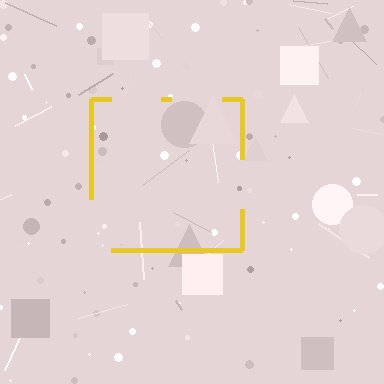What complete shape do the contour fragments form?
The contour fragments form a square.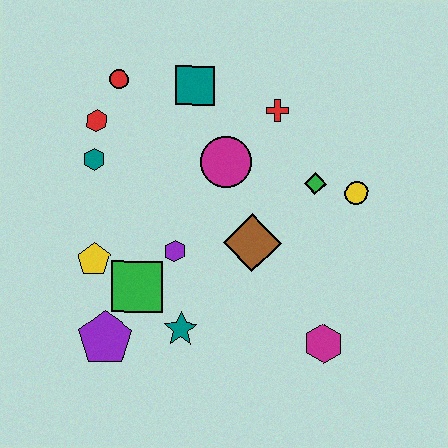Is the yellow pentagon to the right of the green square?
No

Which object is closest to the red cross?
The magenta circle is closest to the red cross.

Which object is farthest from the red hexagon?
The magenta hexagon is farthest from the red hexagon.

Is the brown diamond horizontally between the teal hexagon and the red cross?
Yes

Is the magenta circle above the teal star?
Yes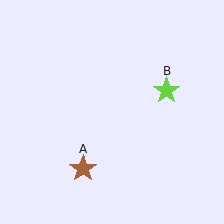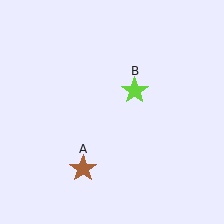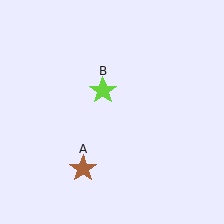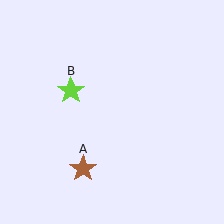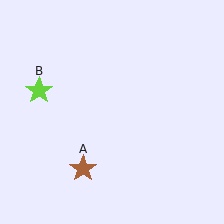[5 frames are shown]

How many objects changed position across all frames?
1 object changed position: lime star (object B).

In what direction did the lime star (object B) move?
The lime star (object B) moved left.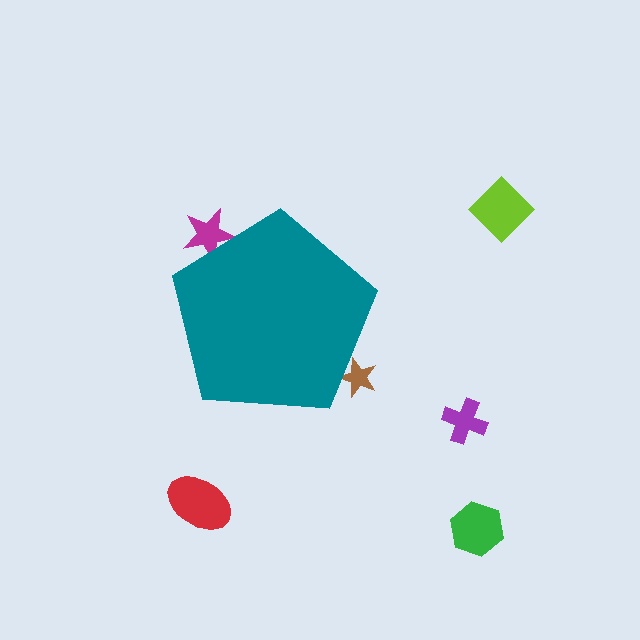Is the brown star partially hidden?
Yes, the brown star is partially hidden behind the teal pentagon.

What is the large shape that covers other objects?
A teal pentagon.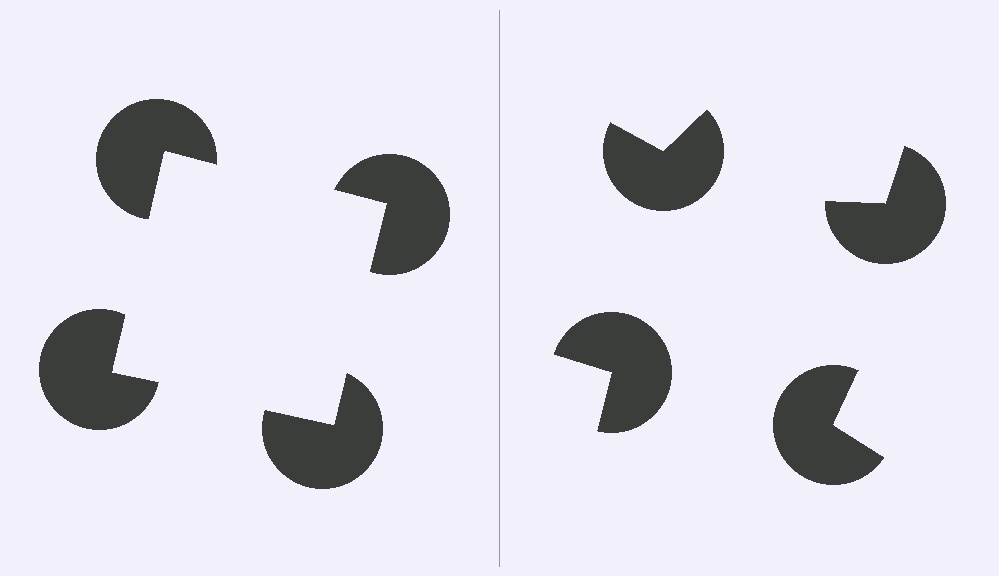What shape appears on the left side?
An illusory square.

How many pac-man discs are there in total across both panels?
8 — 4 on each side.